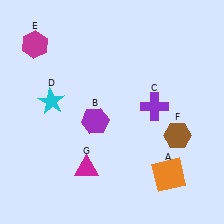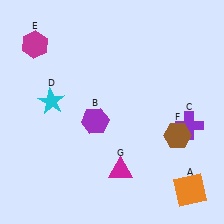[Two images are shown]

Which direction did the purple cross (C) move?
The purple cross (C) moved right.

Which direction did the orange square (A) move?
The orange square (A) moved right.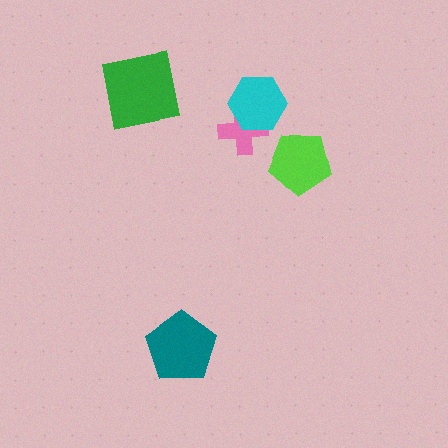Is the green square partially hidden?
No, no other shape covers it.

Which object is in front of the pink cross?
The cyan hexagon is in front of the pink cross.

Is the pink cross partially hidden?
Yes, it is partially covered by another shape.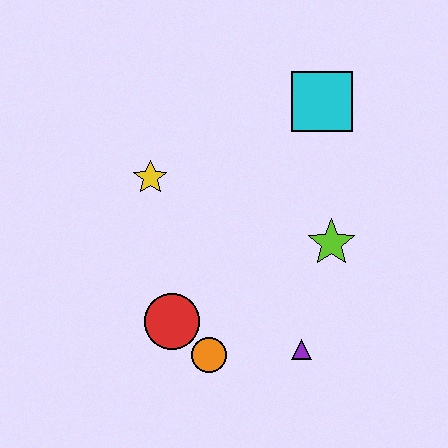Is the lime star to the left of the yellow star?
No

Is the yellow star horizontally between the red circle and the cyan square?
No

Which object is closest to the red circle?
The orange circle is closest to the red circle.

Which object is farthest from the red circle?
The cyan square is farthest from the red circle.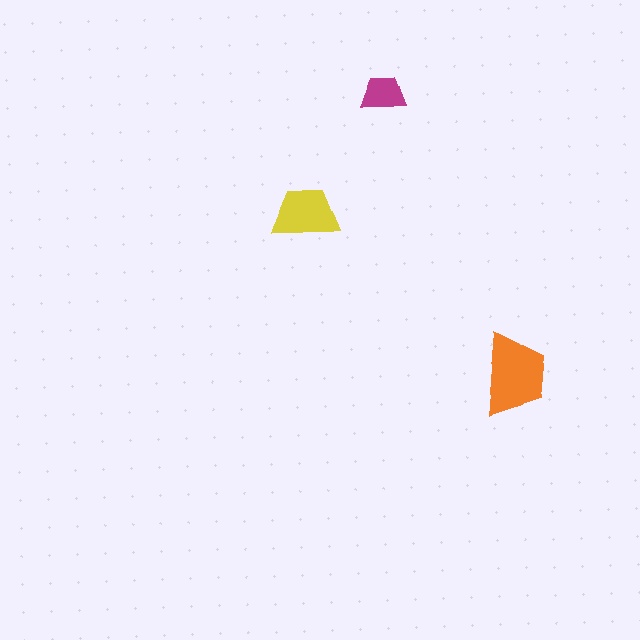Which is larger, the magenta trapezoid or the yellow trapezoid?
The yellow one.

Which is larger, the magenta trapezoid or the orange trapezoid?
The orange one.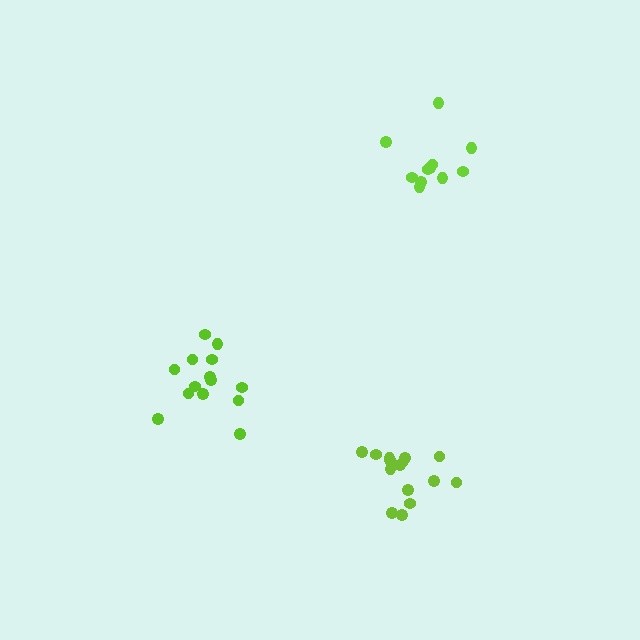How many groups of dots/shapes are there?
There are 3 groups.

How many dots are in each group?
Group 1: 15 dots, Group 2: 11 dots, Group 3: 14 dots (40 total).